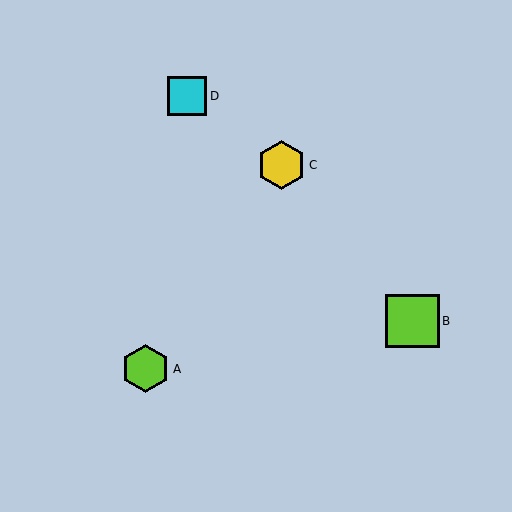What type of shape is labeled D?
Shape D is a cyan square.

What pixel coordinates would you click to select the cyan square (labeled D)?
Click at (187, 96) to select the cyan square D.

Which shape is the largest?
The lime square (labeled B) is the largest.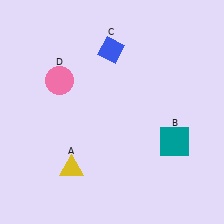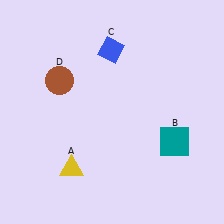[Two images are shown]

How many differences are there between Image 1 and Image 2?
There is 1 difference between the two images.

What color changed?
The circle (D) changed from pink in Image 1 to brown in Image 2.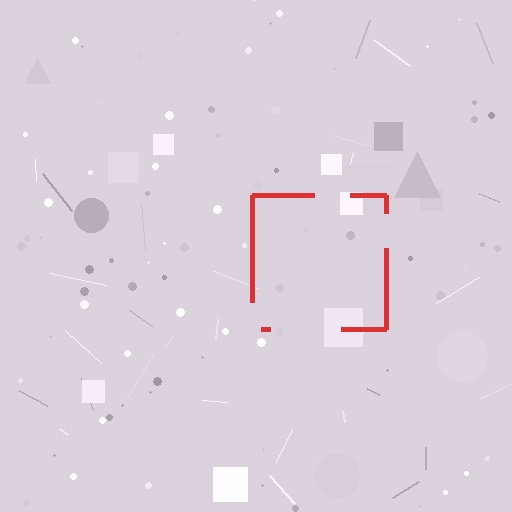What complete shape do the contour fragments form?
The contour fragments form a square.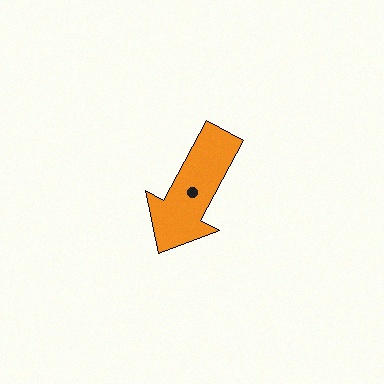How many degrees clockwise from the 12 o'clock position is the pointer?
Approximately 208 degrees.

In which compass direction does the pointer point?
Southwest.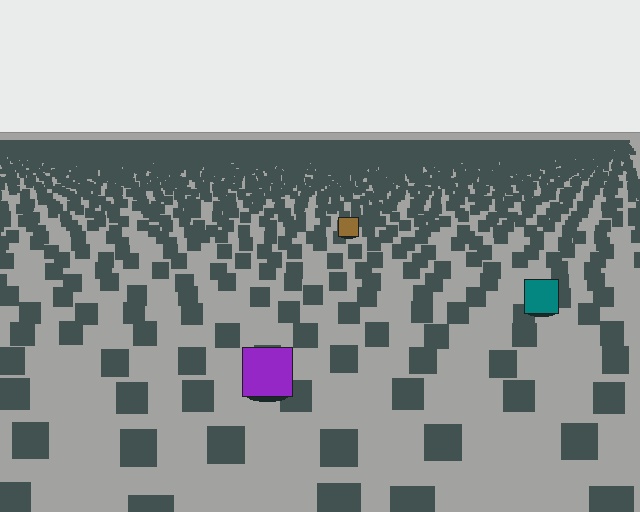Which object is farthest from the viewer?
The brown square is farthest from the viewer. It appears smaller and the ground texture around it is denser.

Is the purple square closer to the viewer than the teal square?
Yes. The purple square is closer — you can tell from the texture gradient: the ground texture is coarser near it.